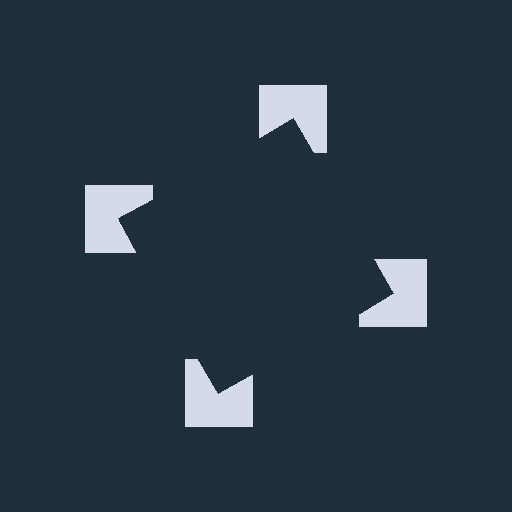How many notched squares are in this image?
There are 4 — one at each vertex of the illusory square.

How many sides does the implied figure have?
4 sides.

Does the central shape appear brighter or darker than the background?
It typically appears slightly darker than the background, even though no actual brightness change is drawn.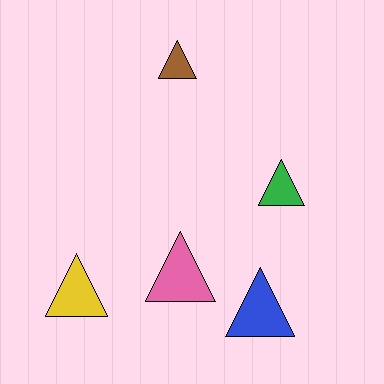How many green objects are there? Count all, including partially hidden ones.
There is 1 green object.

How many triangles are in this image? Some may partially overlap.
There are 5 triangles.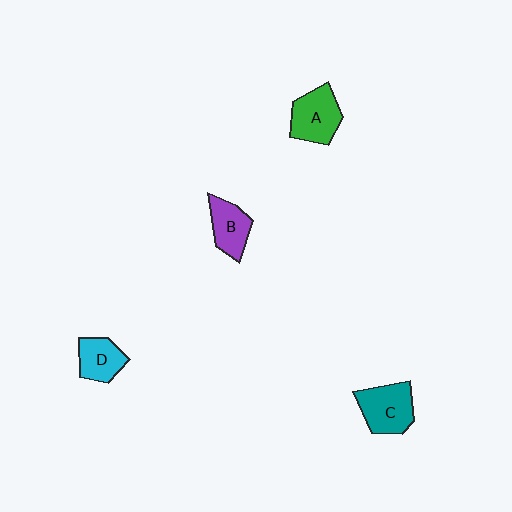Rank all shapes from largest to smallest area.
From largest to smallest: C (teal), A (green), B (purple), D (cyan).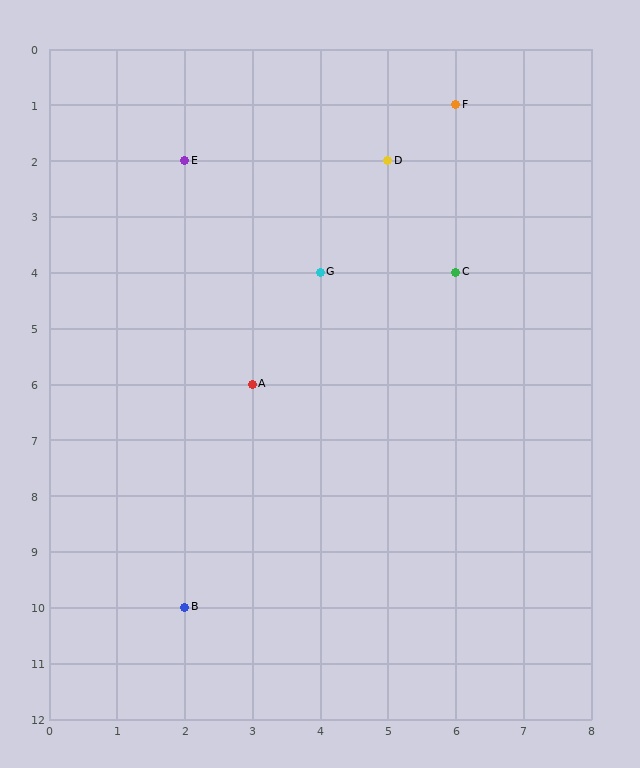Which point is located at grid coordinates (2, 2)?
Point E is at (2, 2).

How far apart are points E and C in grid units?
Points E and C are 4 columns and 2 rows apart (about 4.5 grid units diagonally).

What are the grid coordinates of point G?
Point G is at grid coordinates (4, 4).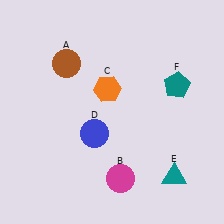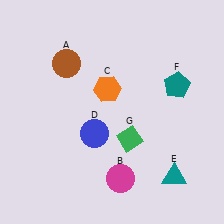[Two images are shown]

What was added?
A green diamond (G) was added in Image 2.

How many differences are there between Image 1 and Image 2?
There is 1 difference between the two images.